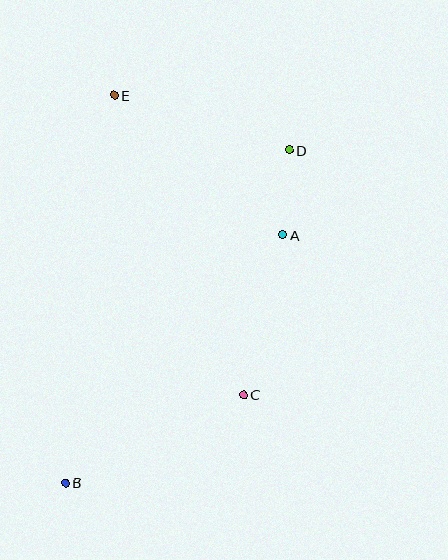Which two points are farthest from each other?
Points B and D are farthest from each other.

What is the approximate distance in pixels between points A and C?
The distance between A and C is approximately 164 pixels.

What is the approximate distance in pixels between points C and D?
The distance between C and D is approximately 249 pixels.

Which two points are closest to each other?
Points A and D are closest to each other.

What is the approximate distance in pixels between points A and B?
The distance between A and B is approximately 329 pixels.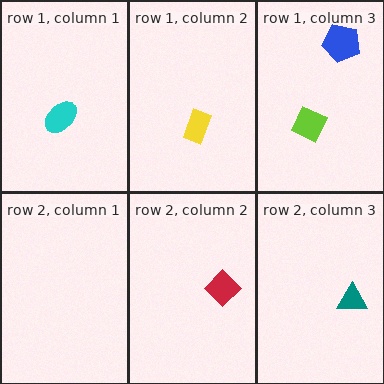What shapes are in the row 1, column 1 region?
The cyan ellipse.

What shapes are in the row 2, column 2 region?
The red diamond.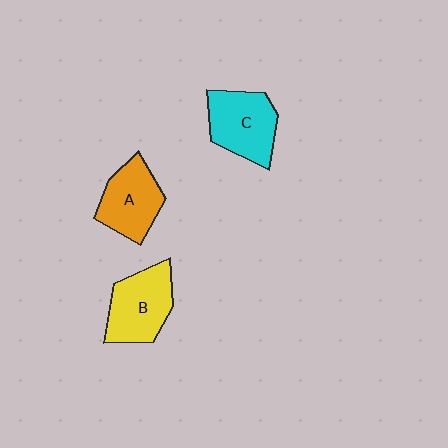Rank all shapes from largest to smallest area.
From largest to smallest: B (yellow), C (cyan), A (orange).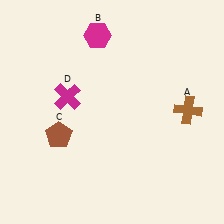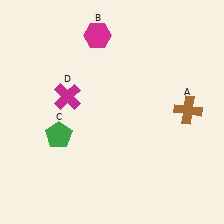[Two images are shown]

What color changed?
The pentagon (C) changed from brown in Image 1 to green in Image 2.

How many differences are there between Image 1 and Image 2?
There is 1 difference between the two images.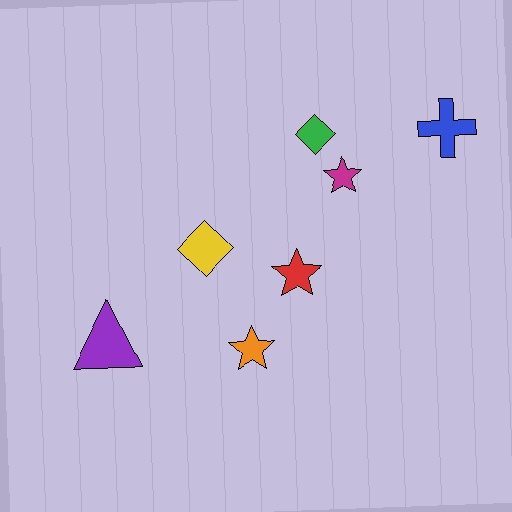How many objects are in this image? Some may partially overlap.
There are 7 objects.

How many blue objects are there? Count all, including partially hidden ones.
There is 1 blue object.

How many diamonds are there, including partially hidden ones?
There are 2 diamonds.